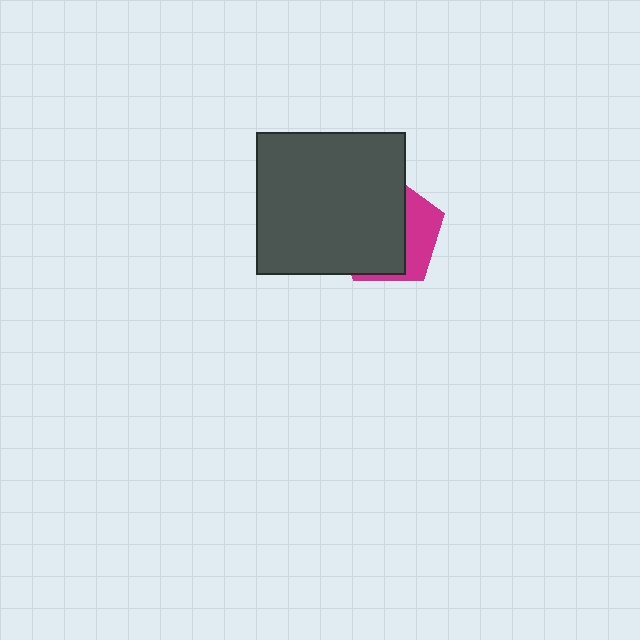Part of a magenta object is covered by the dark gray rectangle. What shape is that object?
It is a pentagon.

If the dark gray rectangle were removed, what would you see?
You would see the complete magenta pentagon.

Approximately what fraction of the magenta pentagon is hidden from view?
Roughly 67% of the magenta pentagon is hidden behind the dark gray rectangle.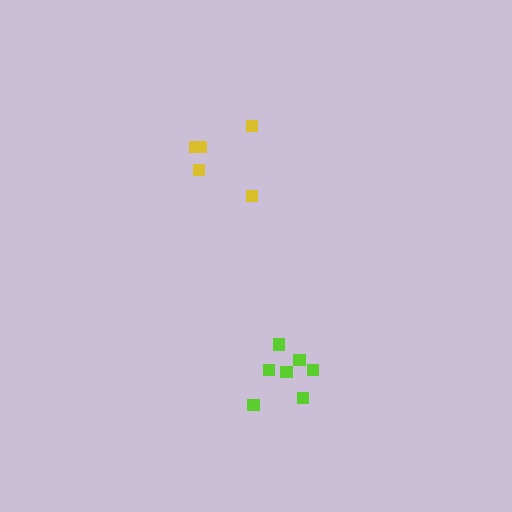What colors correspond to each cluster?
The clusters are colored: yellow, lime.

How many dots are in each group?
Group 1: 5 dots, Group 2: 7 dots (12 total).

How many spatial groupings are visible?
There are 2 spatial groupings.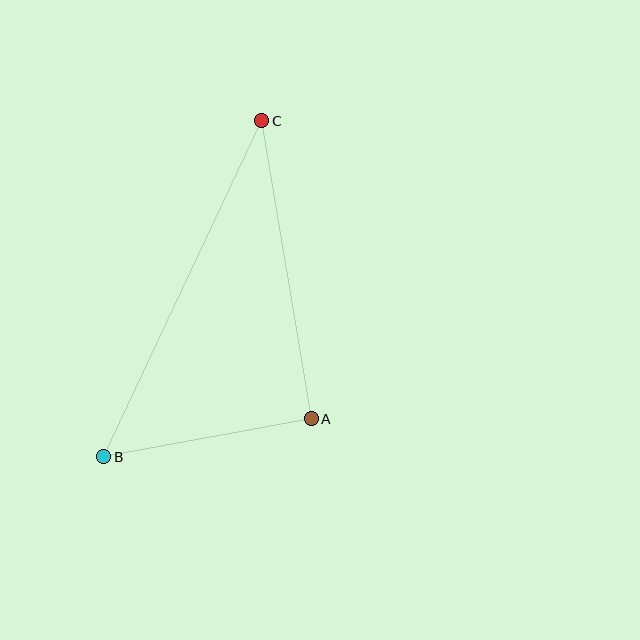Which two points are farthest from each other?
Points B and C are farthest from each other.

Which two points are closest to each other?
Points A and B are closest to each other.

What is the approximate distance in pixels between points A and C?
The distance between A and C is approximately 302 pixels.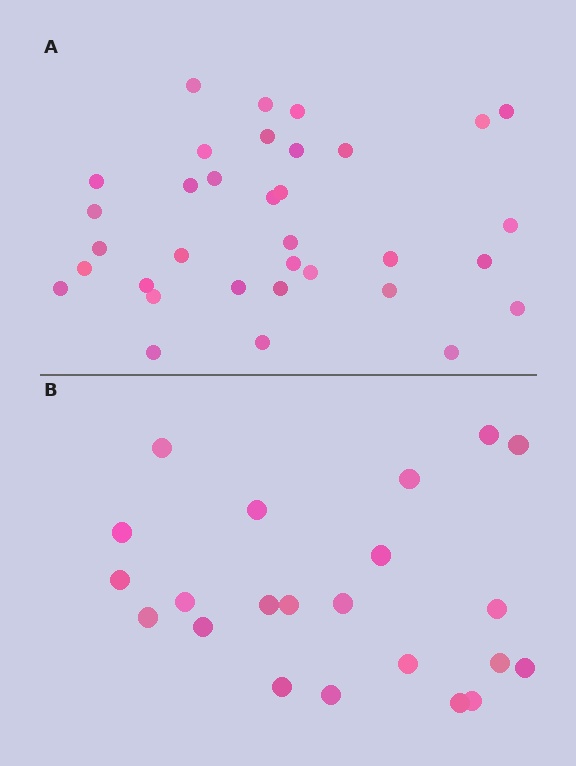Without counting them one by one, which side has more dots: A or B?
Region A (the top region) has more dots.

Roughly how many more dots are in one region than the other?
Region A has roughly 12 or so more dots than region B.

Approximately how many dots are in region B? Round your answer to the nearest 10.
About 20 dots. (The exact count is 22, which rounds to 20.)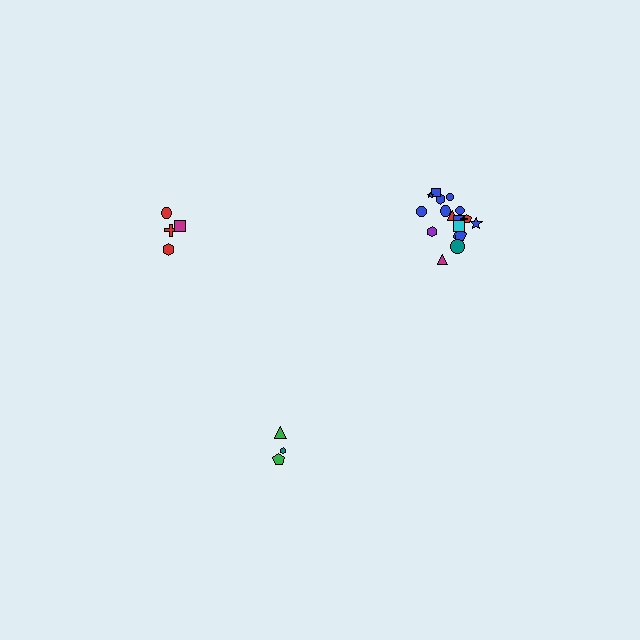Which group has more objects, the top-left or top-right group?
The top-right group.